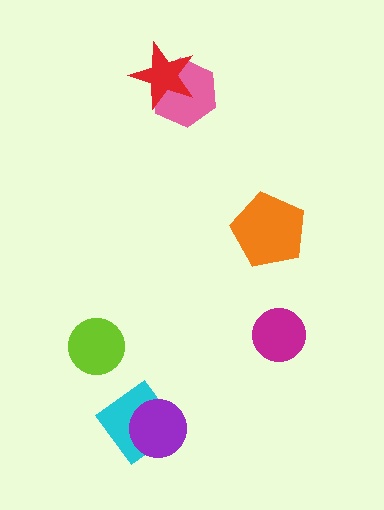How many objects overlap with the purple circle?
1 object overlaps with the purple circle.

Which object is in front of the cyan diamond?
The purple circle is in front of the cyan diamond.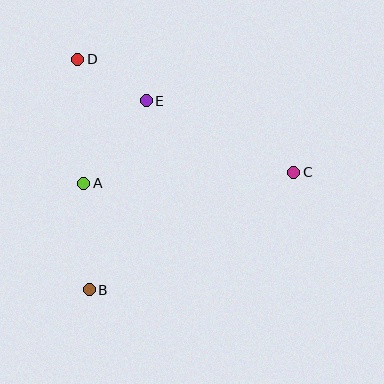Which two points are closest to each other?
Points D and E are closest to each other.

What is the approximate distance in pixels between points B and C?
The distance between B and C is approximately 236 pixels.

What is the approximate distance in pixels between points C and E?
The distance between C and E is approximately 164 pixels.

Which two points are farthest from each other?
Points C and D are farthest from each other.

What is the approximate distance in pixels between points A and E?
The distance between A and E is approximately 104 pixels.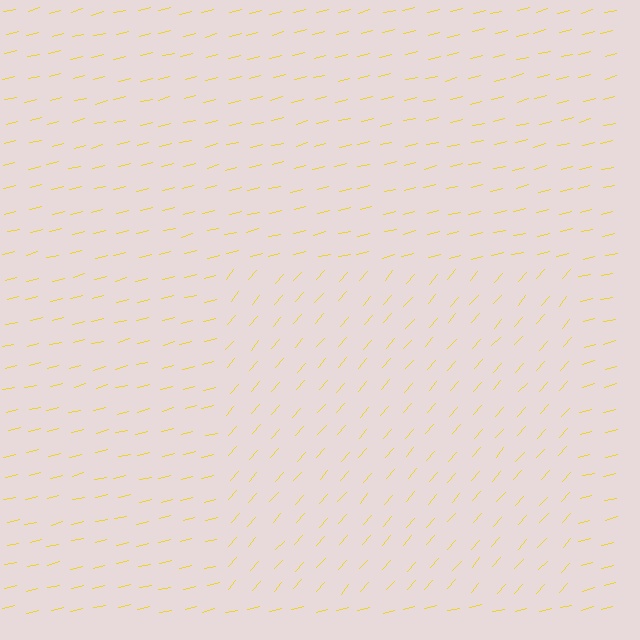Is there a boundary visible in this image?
Yes, there is a texture boundary formed by a change in line orientation.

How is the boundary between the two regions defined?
The boundary is defined purely by a change in line orientation (approximately 35 degrees difference). All lines are the same color and thickness.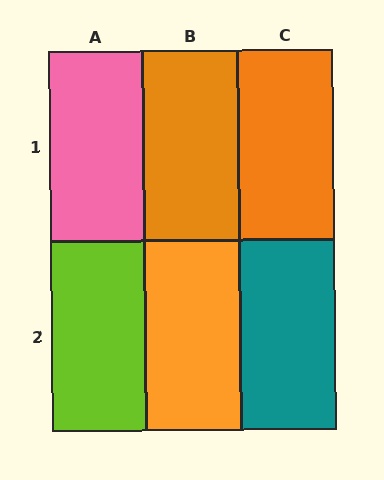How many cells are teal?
1 cell is teal.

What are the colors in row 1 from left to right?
Pink, orange, orange.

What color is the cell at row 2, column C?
Teal.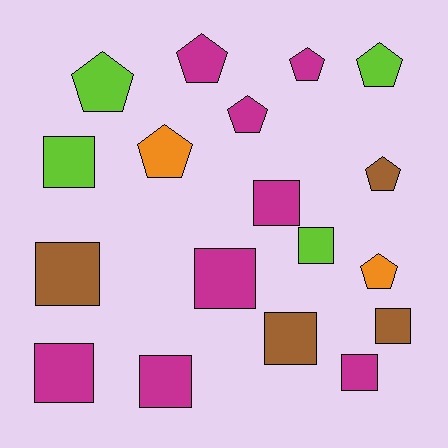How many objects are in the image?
There are 18 objects.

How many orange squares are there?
There are no orange squares.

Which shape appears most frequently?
Square, with 10 objects.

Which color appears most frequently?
Magenta, with 8 objects.